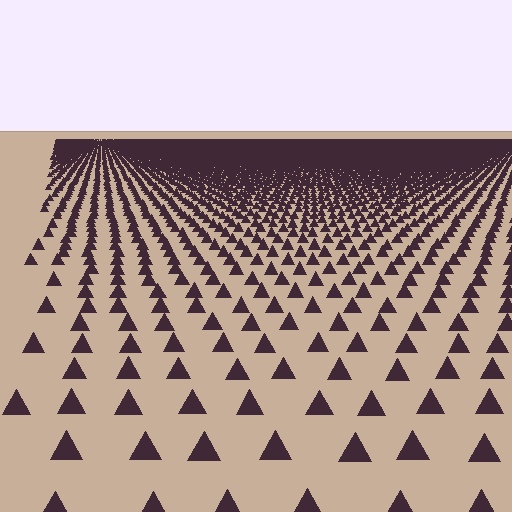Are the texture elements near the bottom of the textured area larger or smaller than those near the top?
Larger. Near the bottom, elements are closer to the viewer and appear at a bigger on-screen size.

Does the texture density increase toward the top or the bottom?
Density increases toward the top.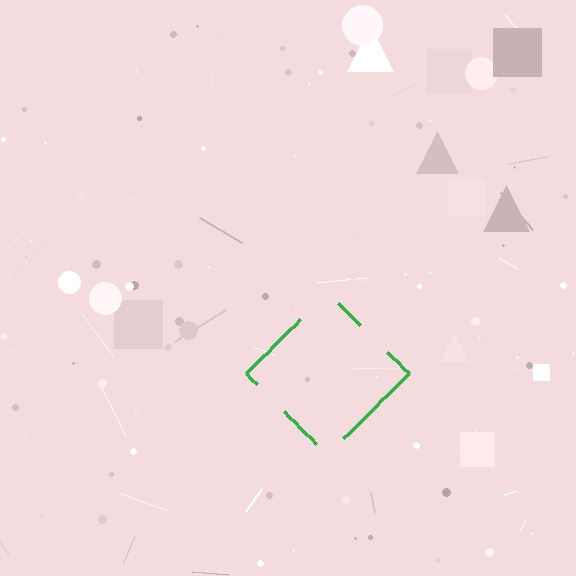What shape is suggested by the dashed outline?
The dashed outline suggests a diamond.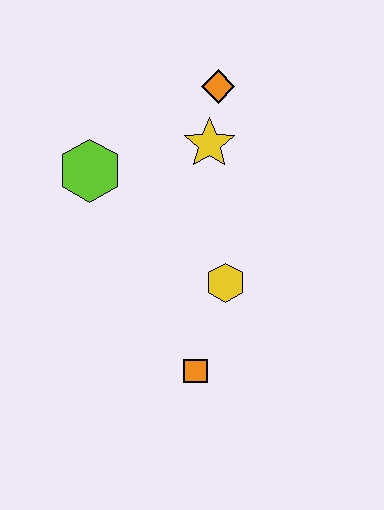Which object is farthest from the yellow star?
The orange square is farthest from the yellow star.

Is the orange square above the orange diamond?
No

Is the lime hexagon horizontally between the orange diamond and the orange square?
No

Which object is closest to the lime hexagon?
The yellow star is closest to the lime hexagon.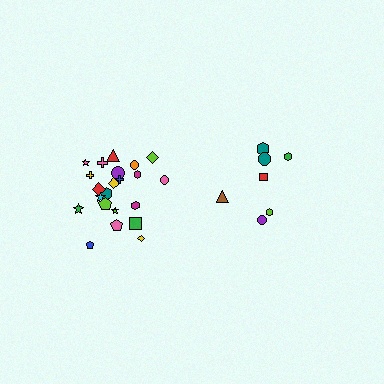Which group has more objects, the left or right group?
The left group.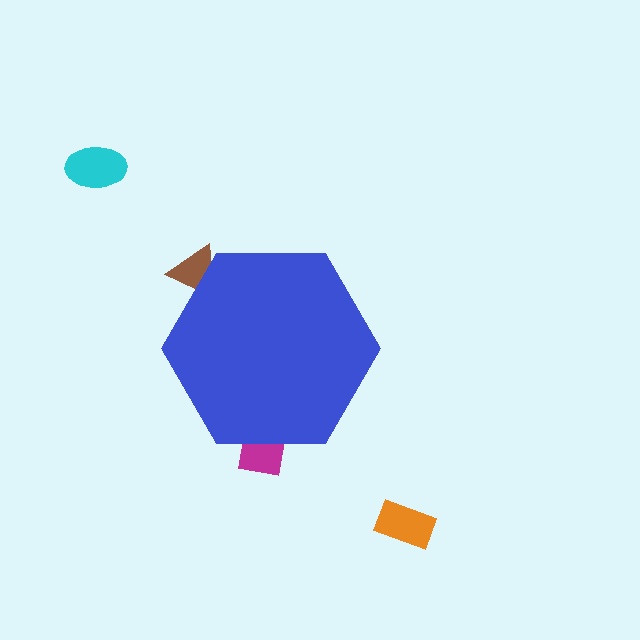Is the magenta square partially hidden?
Yes, the magenta square is partially hidden behind the blue hexagon.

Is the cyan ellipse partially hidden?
No, the cyan ellipse is fully visible.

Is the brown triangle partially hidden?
Yes, the brown triangle is partially hidden behind the blue hexagon.